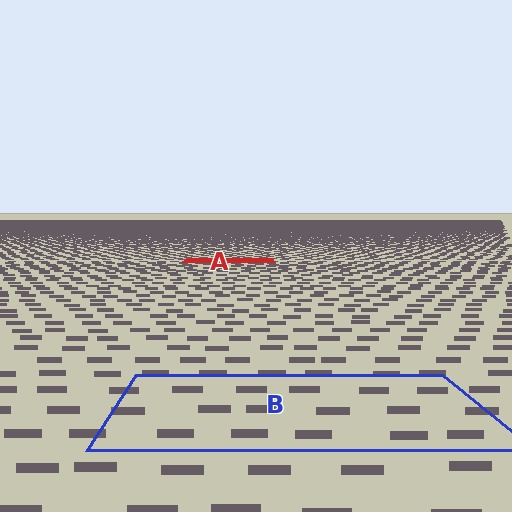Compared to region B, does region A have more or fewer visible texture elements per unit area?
Region A has more texture elements per unit area — they are packed more densely because it is farther away.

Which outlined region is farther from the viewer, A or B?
Region A is farther from the viewer — the texture elements inside it appear smaller and more densely packed.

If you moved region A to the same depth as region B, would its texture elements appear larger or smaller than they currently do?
They would appear larger. At a closer depth, the same texture elements are projected at a bigger on-screen size.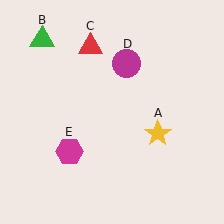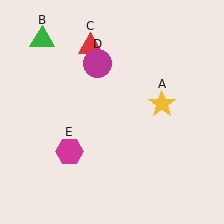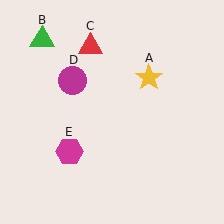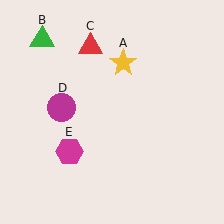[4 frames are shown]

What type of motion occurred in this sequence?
The yellow star (object A), magenta circle (object D) rotated counterclockwise around the center of the scene.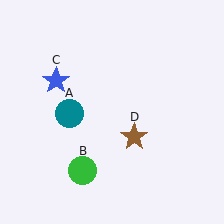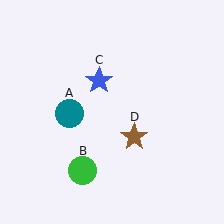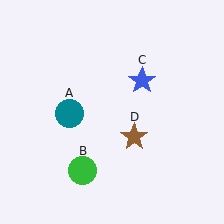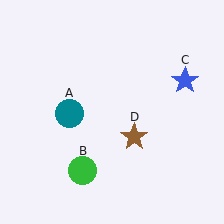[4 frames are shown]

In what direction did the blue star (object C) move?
The blue star (object C) moved right.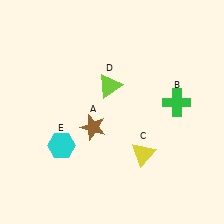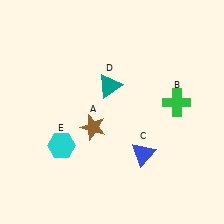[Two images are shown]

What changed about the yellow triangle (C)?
In Image 1, C is yellow. In Image 2, it changed to blue.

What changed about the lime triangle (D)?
In Image 1, D is lime. In Image 2, it changed to teal.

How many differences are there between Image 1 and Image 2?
There are 2 differences between the two images.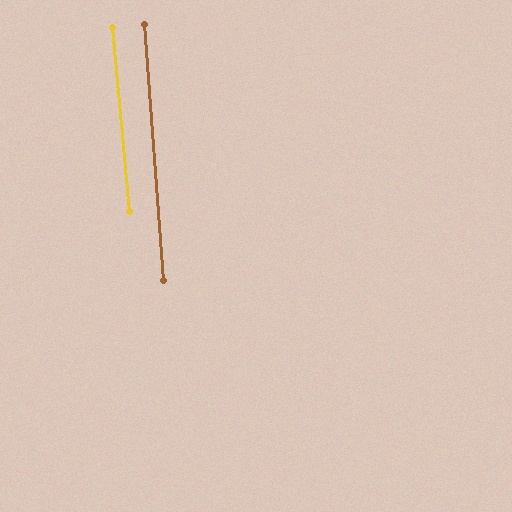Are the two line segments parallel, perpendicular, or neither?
Parallel — their directions differ by only 1.0°.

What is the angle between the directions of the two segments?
Approximately 1 degree.